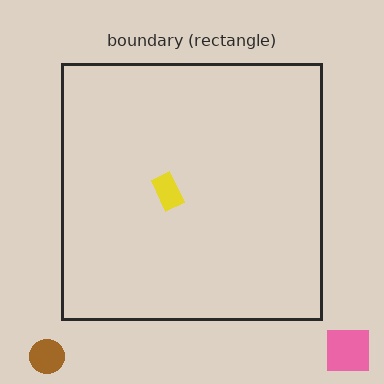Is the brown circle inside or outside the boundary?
Outside.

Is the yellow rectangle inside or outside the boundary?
Inside.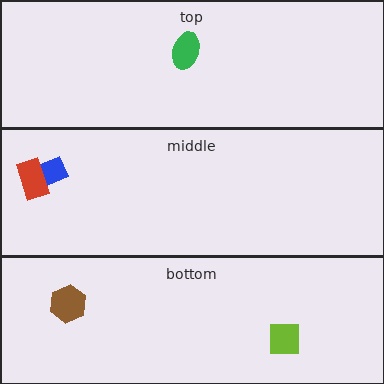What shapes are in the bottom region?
The brown hexagon, the lime square.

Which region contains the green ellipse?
The top region.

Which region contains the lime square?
The bottom region.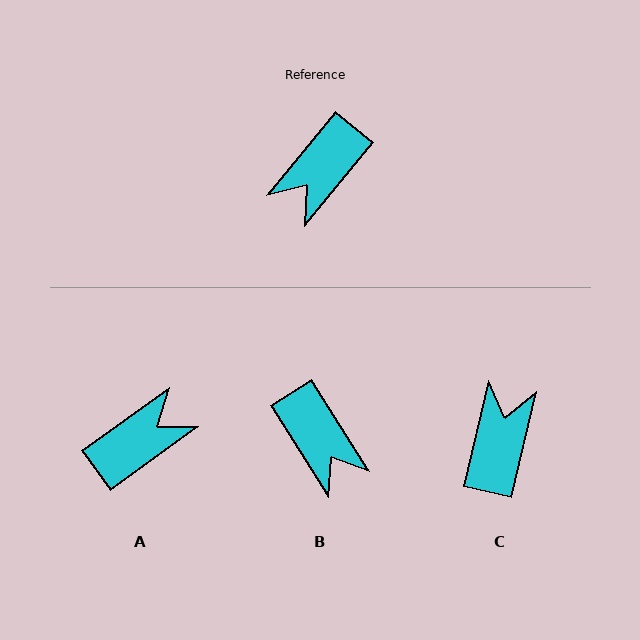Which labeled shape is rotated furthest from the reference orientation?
A, about 165 degrees away.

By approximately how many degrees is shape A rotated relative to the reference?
Approximately 165 degrees counter-clockwise.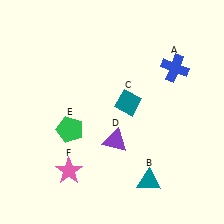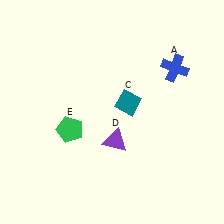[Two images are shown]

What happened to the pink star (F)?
The pink star (F) was removed in Image 2. It was in the bottom-left area of Image 1.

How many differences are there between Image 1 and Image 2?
There are 2 differences between the two images.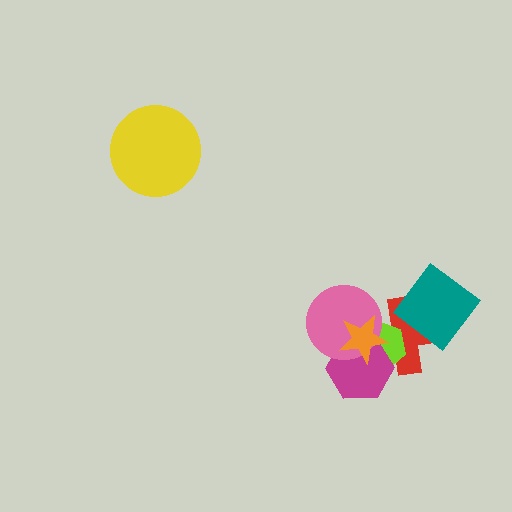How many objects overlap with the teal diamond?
1 object overlaps with the teal diamond.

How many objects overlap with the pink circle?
4 objects overlap with the pink circle.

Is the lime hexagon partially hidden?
Yes, it is partially covered by another shape.